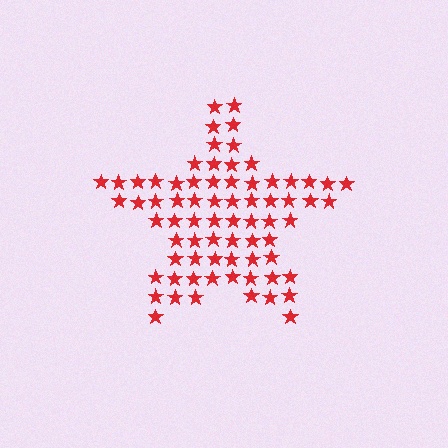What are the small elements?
The small elements are stars.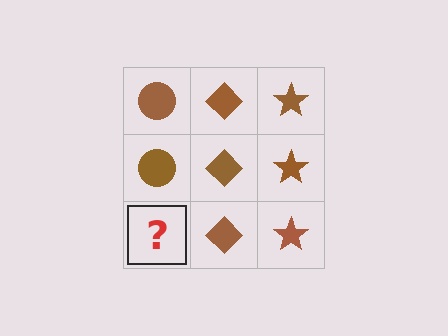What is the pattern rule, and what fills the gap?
The rule is that each column has a consistent shape. The gap should be filled with a brown circle.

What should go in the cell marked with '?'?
The missing cell should contain a brown circle.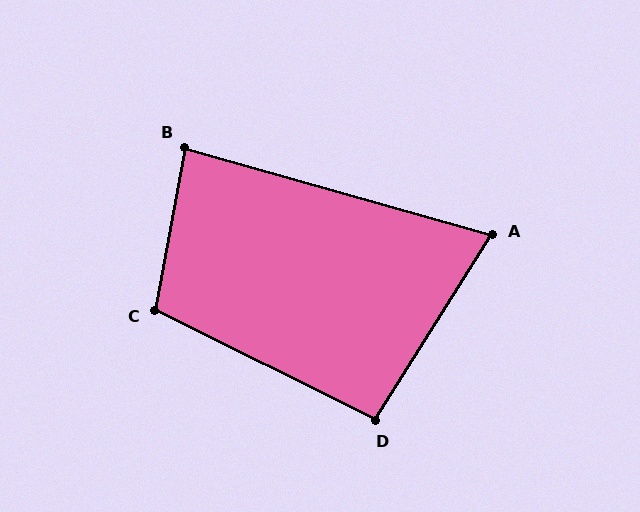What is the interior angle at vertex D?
Approximately 96 degrees (obtuse).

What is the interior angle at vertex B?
Approximately 84 degrees (acute).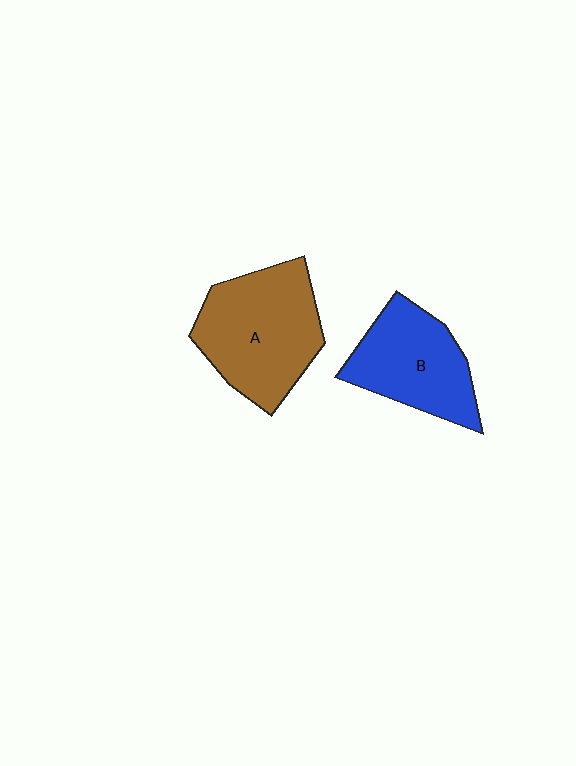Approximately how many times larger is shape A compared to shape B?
Approximately 1.2 times.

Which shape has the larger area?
Shape A (brown).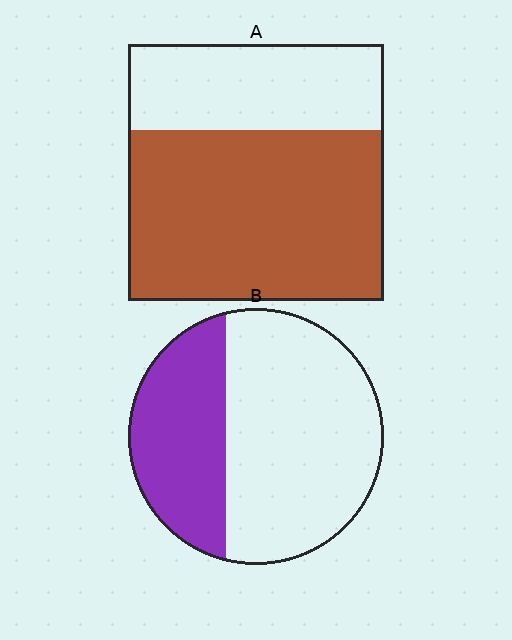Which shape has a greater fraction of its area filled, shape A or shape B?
Shape A.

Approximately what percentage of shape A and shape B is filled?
A is approximately 65% and B is approximately 35%.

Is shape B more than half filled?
No.